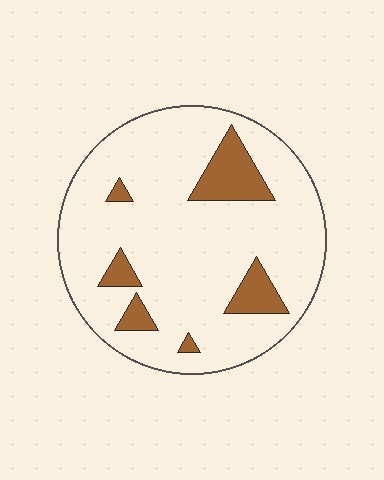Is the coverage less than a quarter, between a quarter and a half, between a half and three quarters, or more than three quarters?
Less than a quarter.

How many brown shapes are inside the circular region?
6.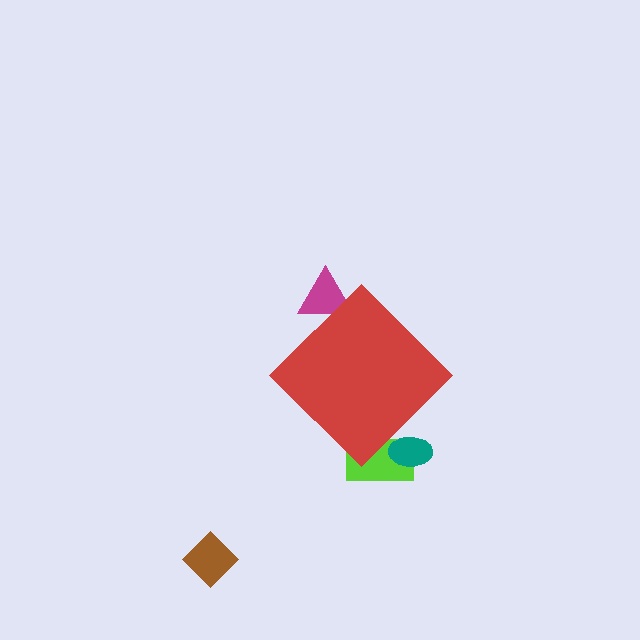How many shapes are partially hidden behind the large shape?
3 shapes are partially hidden.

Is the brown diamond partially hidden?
No, the brown diamond is fully visible.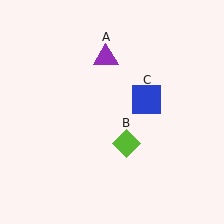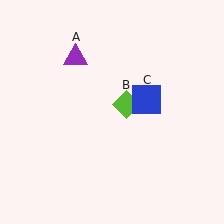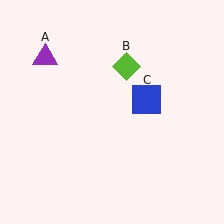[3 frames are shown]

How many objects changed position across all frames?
2 objects changed position: purple triangle (object A), lime diamond (object B).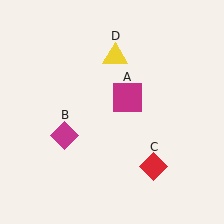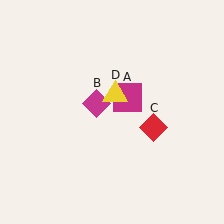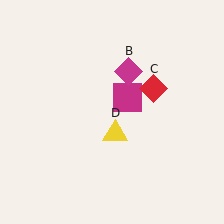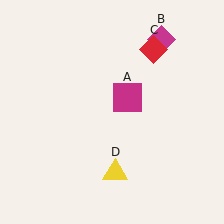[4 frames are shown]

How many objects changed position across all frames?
3 objects changed position: magenta diamond (object B), red diamond (object C), yellow triangle (object D).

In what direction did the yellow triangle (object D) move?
The yellow triangle (object D) moved down.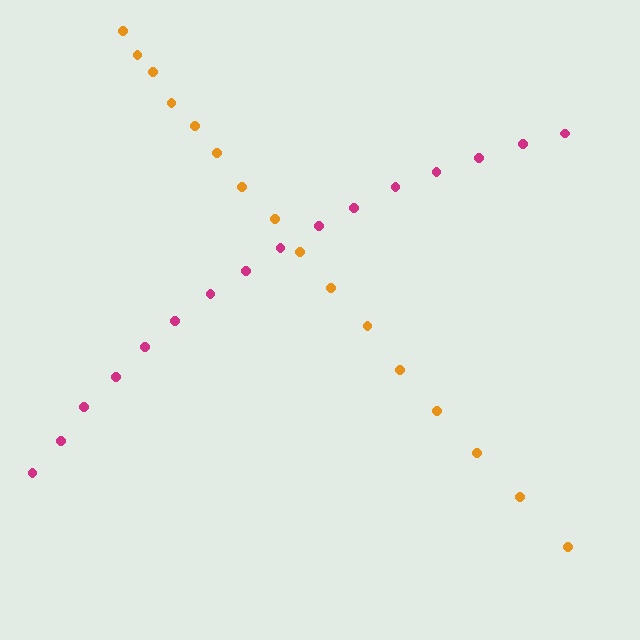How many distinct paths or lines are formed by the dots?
There are 2 distinct paths.